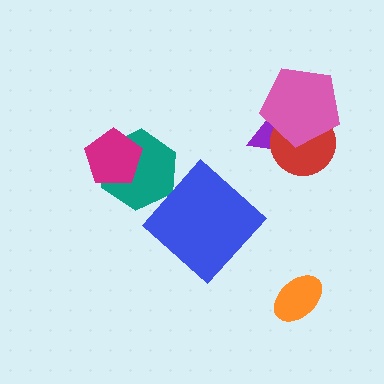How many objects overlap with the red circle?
2 objects overlap with the red circle.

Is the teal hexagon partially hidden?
Yes, it is partially covered by another shape.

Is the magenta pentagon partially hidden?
No, no other shape covers it.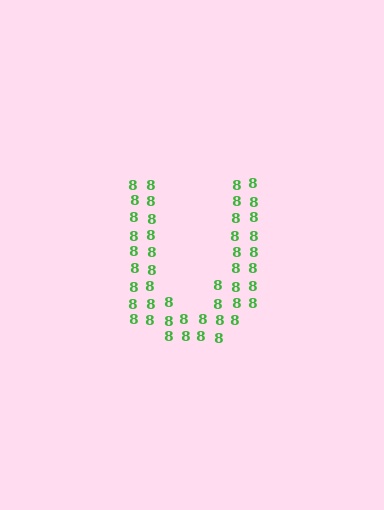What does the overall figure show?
The overall figure shows the letter U.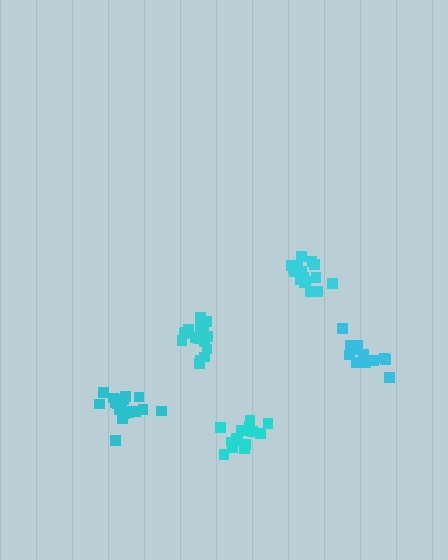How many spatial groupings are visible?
There are 5 spatial groupings.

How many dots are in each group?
Group 1: 15 dots, Group 2: 16 dots, Group 3: 19 dots, Group 4: 17 dots, Group 5: 16 dots (83 total).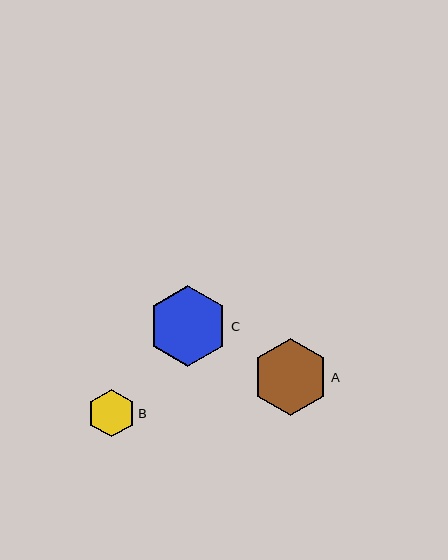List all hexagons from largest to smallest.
From largest to smallest: C, A, B.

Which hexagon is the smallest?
Hexagon B is the smallest with a size of approximately 48 pixels.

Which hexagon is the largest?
Hexagon C is the largest with a size of approximately 80 pixels.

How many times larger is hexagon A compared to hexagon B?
Hexagon A is approximately 1.6 times the size of hexagon B.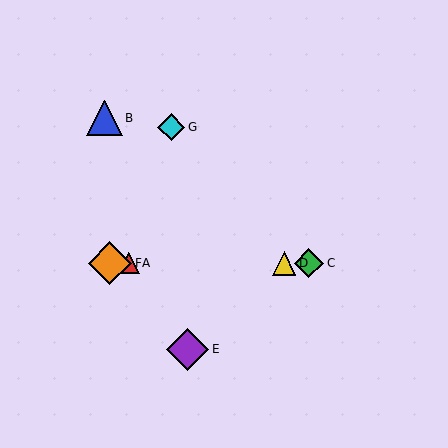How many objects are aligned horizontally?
4 objects (A, C, D, F) are aligned horizontally.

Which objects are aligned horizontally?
Objects A, C, D, F are aligned horizontally.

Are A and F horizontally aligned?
Yes, both are at y≈263.